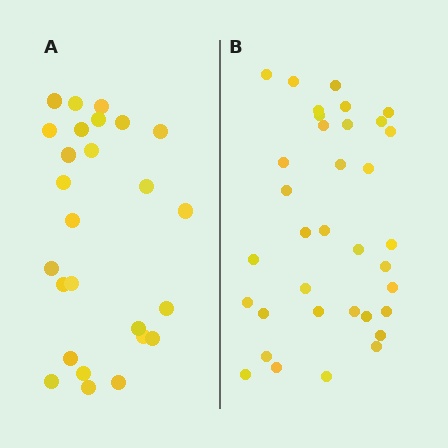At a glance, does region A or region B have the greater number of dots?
Region B (the right region) has more dots.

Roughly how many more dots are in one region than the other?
Region B has roughly 8 or so more dots than region A.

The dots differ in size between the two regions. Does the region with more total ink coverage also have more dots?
No. Region A has more total ink coverage because its dots are larger, but region B actually contains more individual dots. Total area can be misleading — the number of items is what matters here.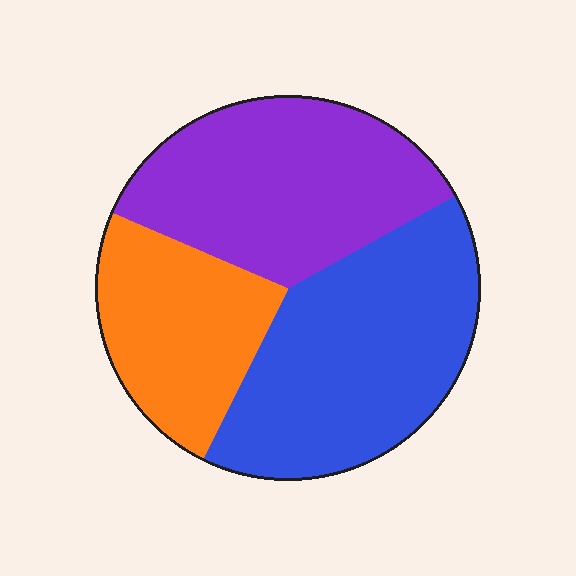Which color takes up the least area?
Orange, at roughly 25%.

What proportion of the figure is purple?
Purple covers 36% of the figure.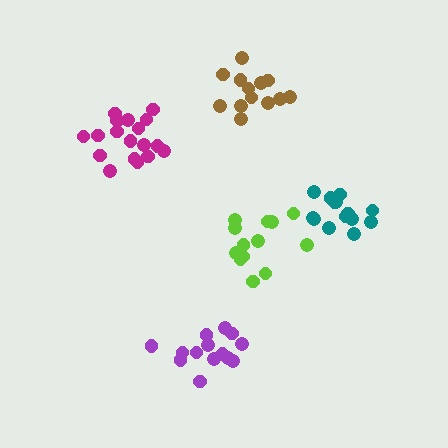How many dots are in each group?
Group 1: 13 dots, Group 2: 19 dots, Group 3: 15 dots, Group 4: 13 dots, Group 5: 14 dots (74 total).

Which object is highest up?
The brown cluster is topmost.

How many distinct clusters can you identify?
There are 5 distinct clusters.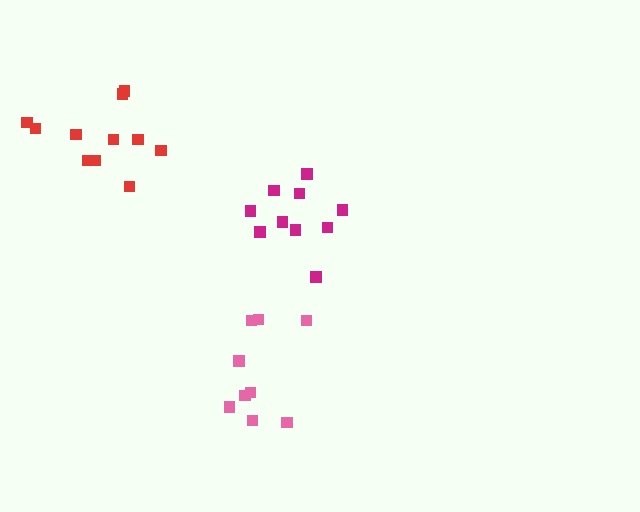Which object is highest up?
The red cluster is topmost.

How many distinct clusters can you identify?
There are 3 distinct clusters.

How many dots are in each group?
Group 1: 10 dots, Group 2: 9 dots, Group 3: 11 dots (30 total).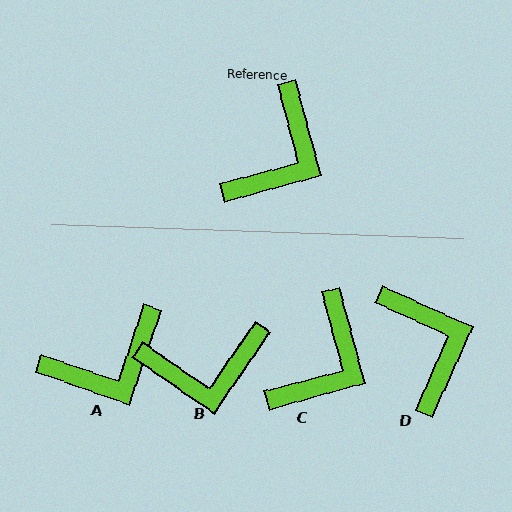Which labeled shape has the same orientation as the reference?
C.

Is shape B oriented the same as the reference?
No, it is off by about 50 degrees.